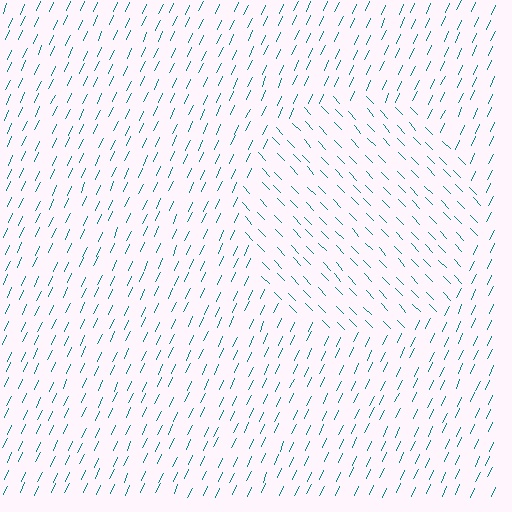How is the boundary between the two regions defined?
The boundary is defined purely by a change in line orientation (approximately 68 degrees difference). All lines are the same color and thickness.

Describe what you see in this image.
The image is filled with small teal line segments. A circle region in the image has lines oriented differently from the surrounding lines, creating a visible texture boundary.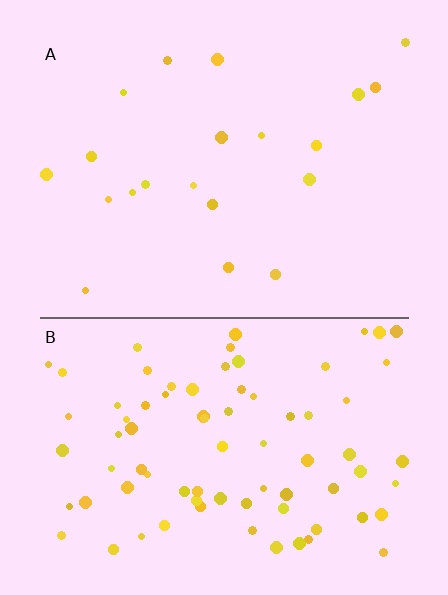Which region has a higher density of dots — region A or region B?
B (the bottom).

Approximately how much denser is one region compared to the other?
Approximately 3.9× — region B over region A.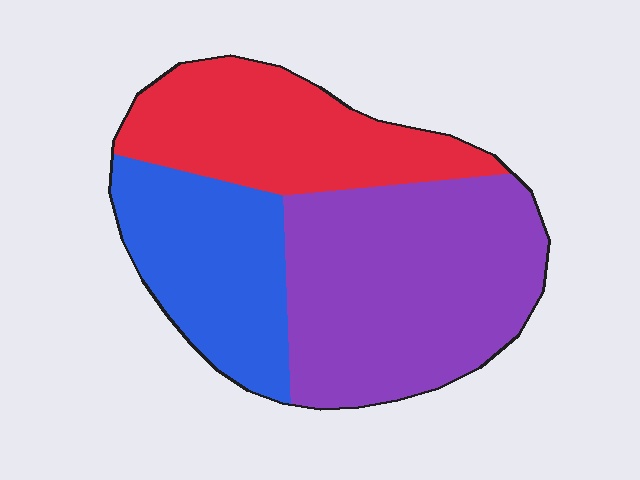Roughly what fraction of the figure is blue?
Blue covers roughly 25% of the figure.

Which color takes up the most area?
Purple, at roughly 45%.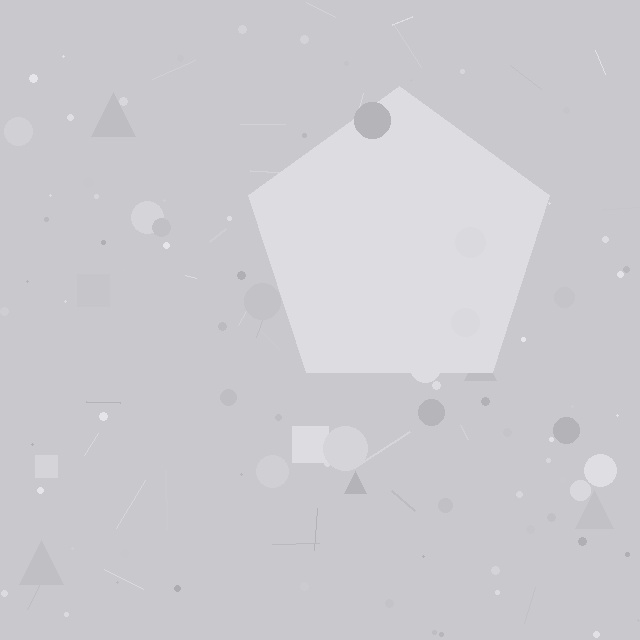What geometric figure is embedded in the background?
A pentagon is embedded in the background.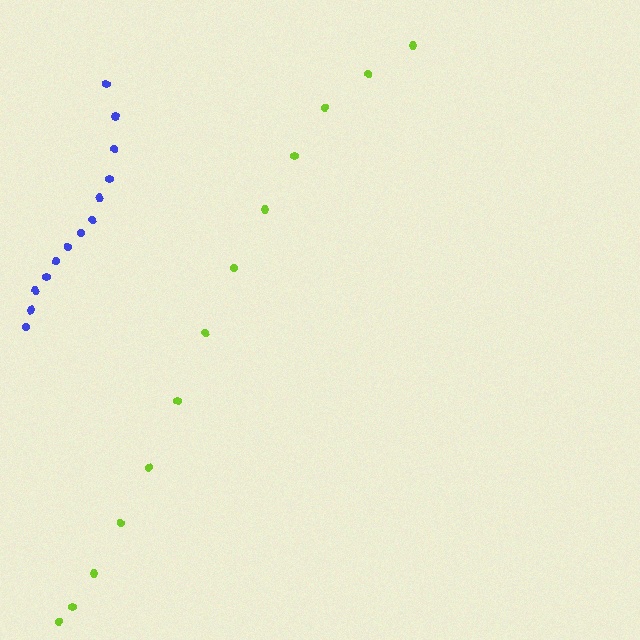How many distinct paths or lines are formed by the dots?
There are 2 distinct paths.